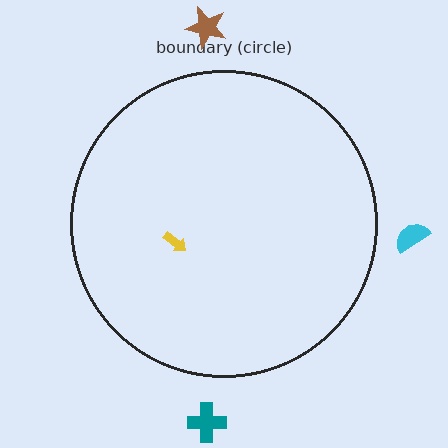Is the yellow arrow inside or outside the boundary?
Inside.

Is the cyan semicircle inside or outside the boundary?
Outside.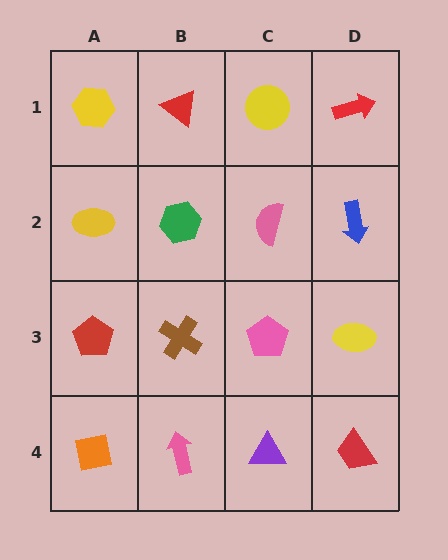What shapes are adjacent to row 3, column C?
A pink semicircle (row 2, column C), a purple triangle (row 4, column C), a brown cross (row 3, column B), a yellow ellipse (row 3, column D).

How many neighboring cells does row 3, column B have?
4.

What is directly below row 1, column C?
A pink semicircle.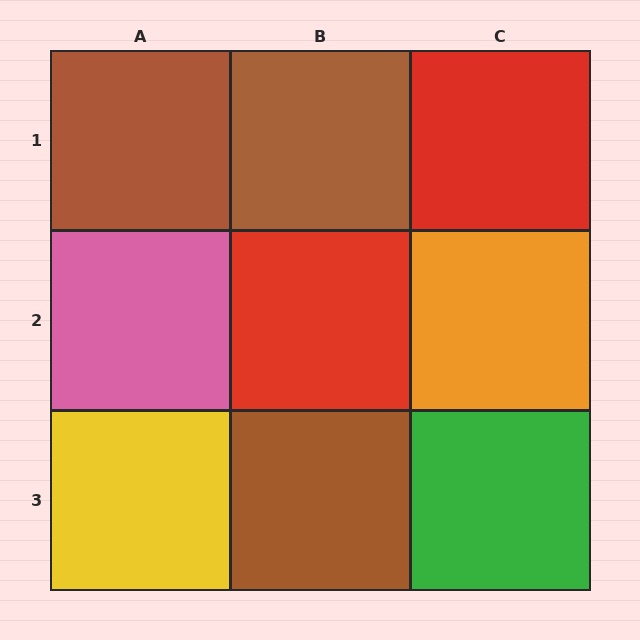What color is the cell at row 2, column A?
Pink.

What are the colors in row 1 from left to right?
Brown, brown, red.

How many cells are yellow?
1 cell is yellow.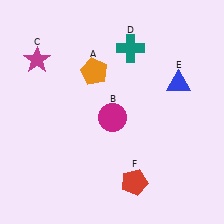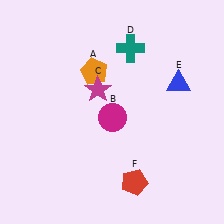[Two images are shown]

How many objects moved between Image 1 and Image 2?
1 object moved between the two images.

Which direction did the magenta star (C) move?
The magenta star (C) moved right.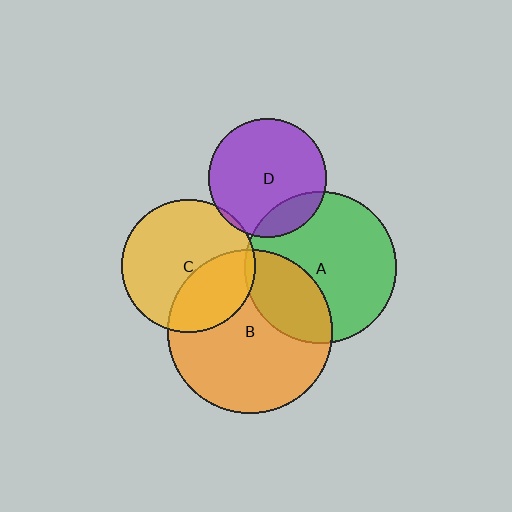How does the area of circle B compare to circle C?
Approximately 1.5 times.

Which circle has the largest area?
Circle B (orange).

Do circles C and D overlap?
Yes.